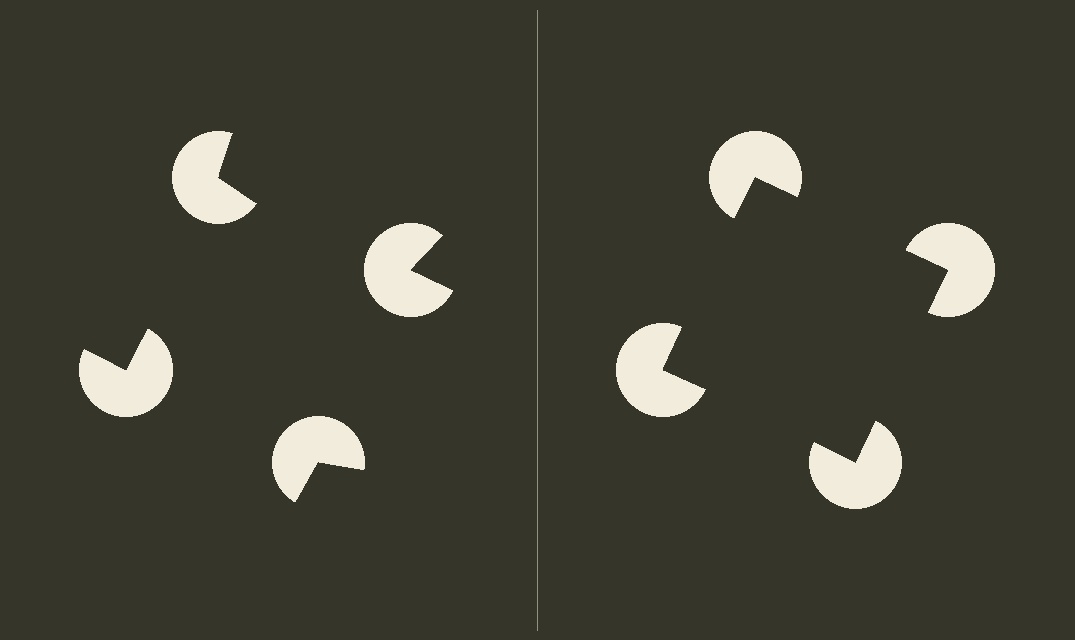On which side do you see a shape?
An illusory square appears on the right side. On the left side the wedge cuts are rotated, so no coherent shape forms.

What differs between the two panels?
The pac-man discs are positioned identically on both sides; only the wedge orientations differ. On the right they align to a square; on the left they are misaligned.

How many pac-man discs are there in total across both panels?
8 — 4 on each side.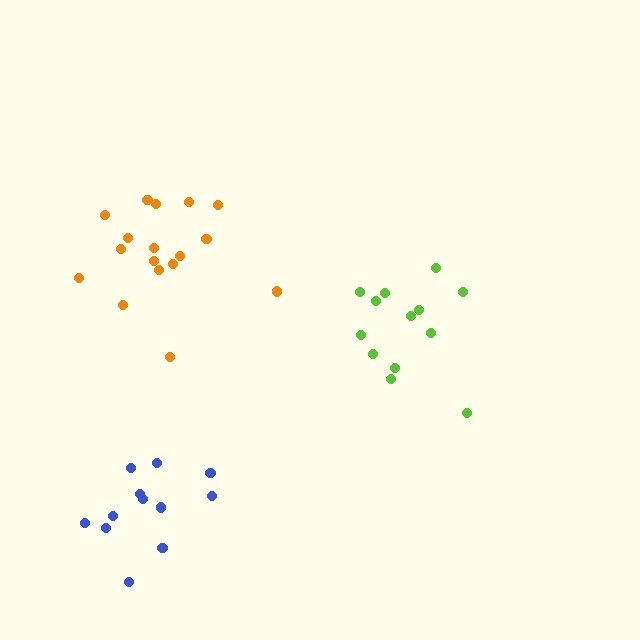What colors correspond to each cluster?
The clusters are colored: lime, orange, blue.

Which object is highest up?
The orange cluster is topmost.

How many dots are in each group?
Group 1: 13 dots, Group 2: 17 dots, Group 3: 12 dots (42 total).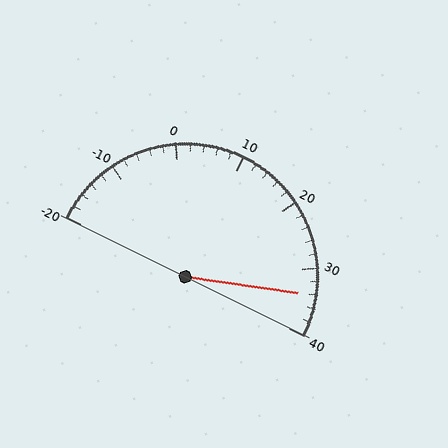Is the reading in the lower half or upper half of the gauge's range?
The reading is in the upper half of the range (-20 to 40).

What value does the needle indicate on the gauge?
The needle indicates approximately 34.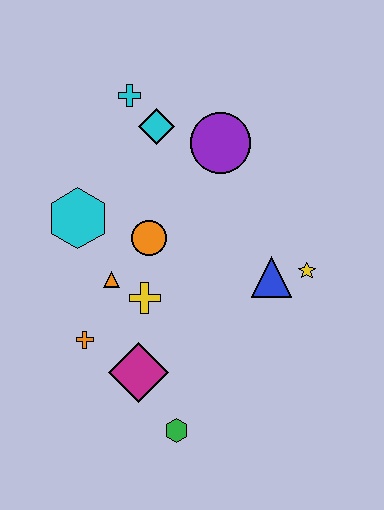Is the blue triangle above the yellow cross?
Yes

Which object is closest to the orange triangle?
The yellow cross is closest to the orange triangle.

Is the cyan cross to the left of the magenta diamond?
Yes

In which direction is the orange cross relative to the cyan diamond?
The orange cross is below the cyan diamond.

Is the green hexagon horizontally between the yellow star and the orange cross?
Yes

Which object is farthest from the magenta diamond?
The cyan cross is farthest from the magenta diamond.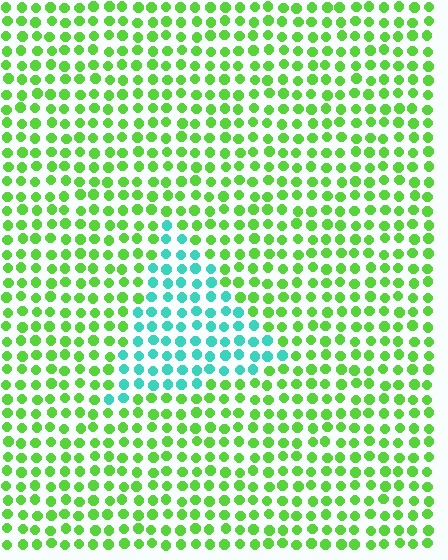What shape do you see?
I see a triangle.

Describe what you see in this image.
The image is filled with small lime elements in a uniform arrangement. A triangle-shaped region is visible where the elements are tinted to a slightly different hue, forming a subtle color boundary.